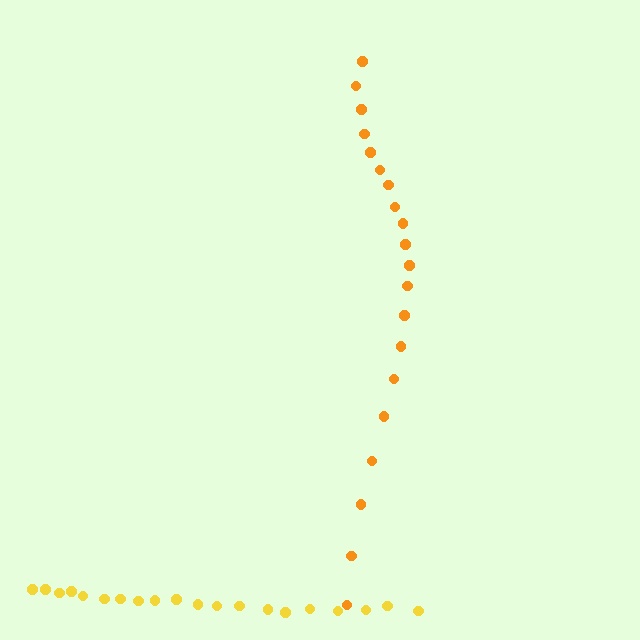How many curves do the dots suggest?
There are 2 distinct paths.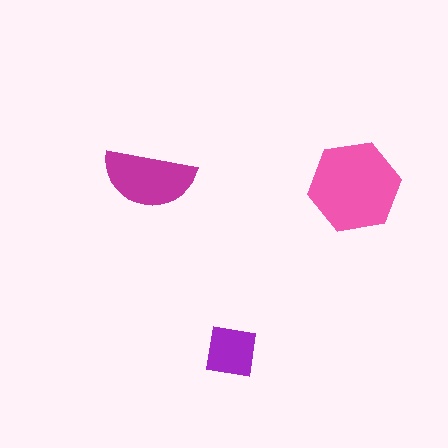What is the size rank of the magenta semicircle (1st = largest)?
2nd.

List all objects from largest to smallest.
The pink hexagon, the magenta semicircle, the purple square.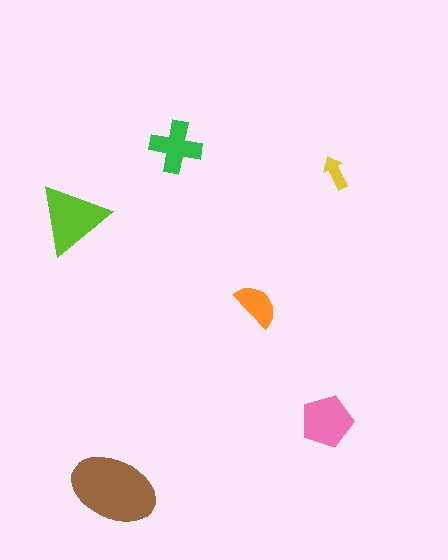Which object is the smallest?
The yellow arrow.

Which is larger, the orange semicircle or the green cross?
The green cross.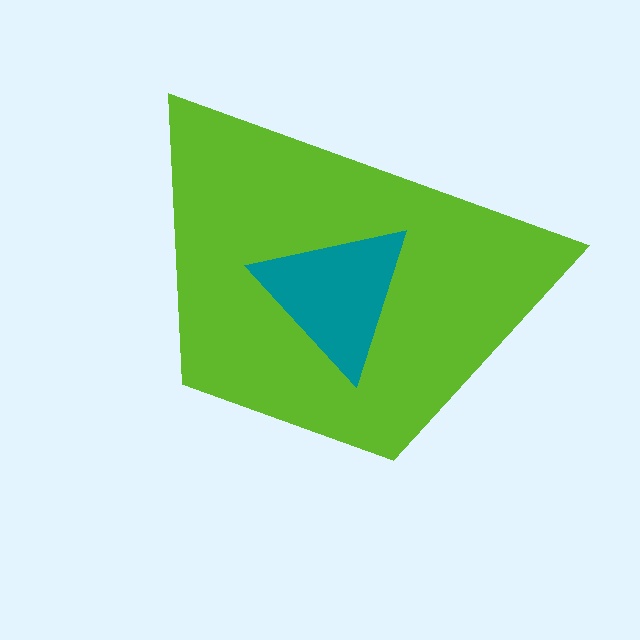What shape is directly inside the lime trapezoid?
The teal triangle.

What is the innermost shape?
The teal triangle.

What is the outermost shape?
The lime trapezoid.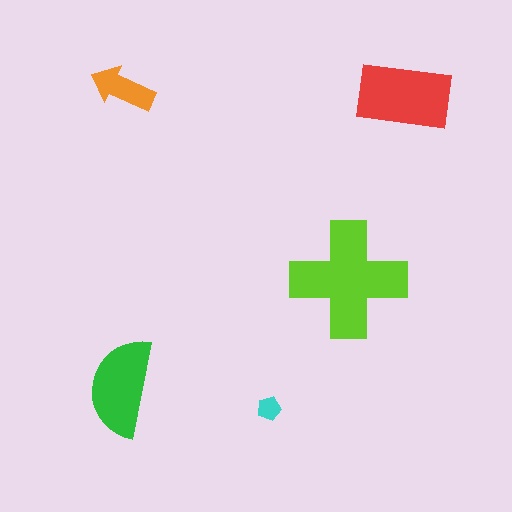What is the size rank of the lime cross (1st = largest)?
1st.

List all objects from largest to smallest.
The lime cross, the red rectangle, the green semicircle, the orange arrow, the cyan pentagon.